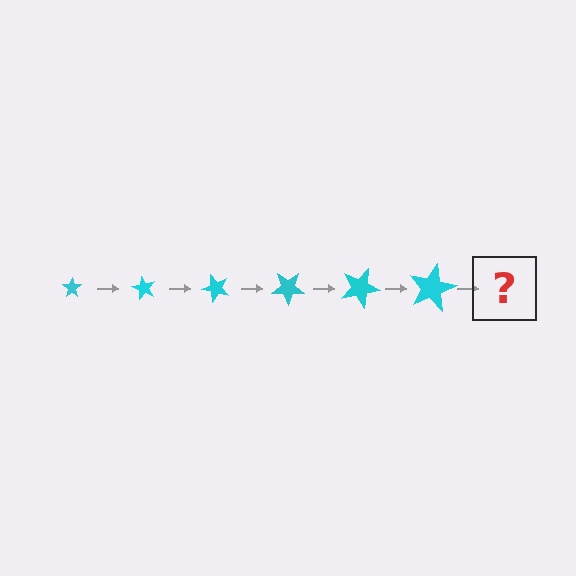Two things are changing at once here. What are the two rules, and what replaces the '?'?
The two rules are that the star grows larger each step and it rotates 60 degrees each step. The '?' should be a star, larger than the previous one and rotated 360 degrees from the start.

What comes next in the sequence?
The next element should be a star, larger than the previous one and rotated 360 degrees from the start.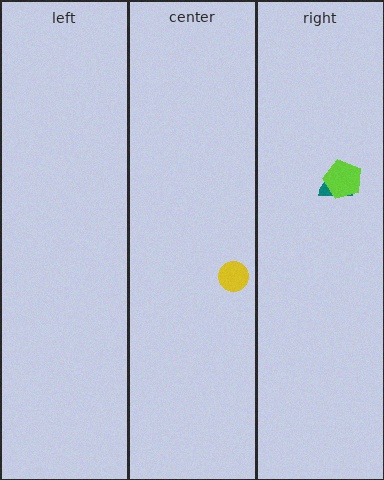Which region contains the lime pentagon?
The right region.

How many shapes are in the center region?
1.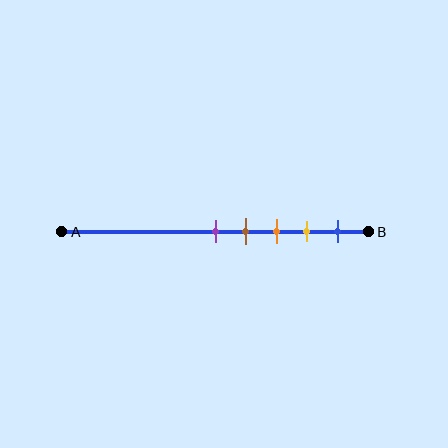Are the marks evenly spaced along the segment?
Yes, the marks are approximately evenly spaced.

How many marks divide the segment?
There are 5 marks dividing the segment.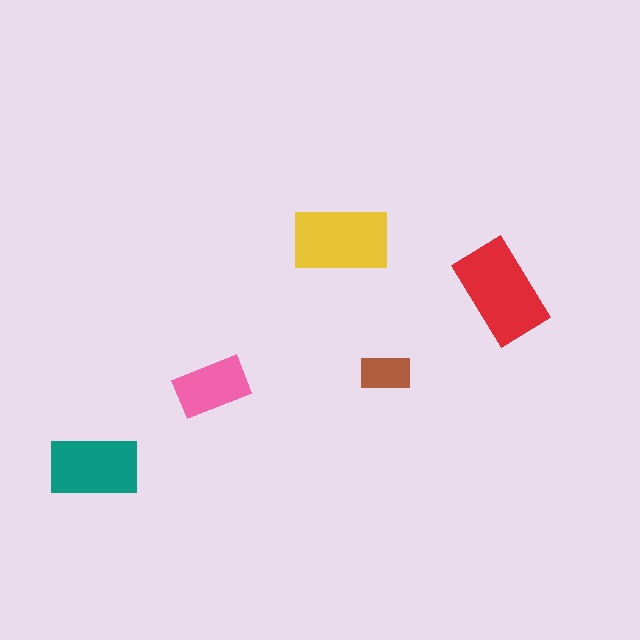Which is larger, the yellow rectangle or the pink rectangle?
The yellow one.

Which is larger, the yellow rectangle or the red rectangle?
The red one.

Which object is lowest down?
The teal rectangle is bottommost.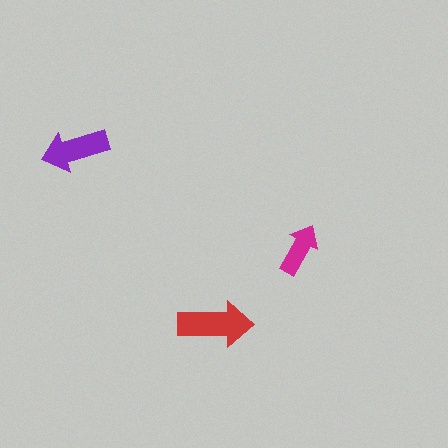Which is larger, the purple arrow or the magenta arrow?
The purple one.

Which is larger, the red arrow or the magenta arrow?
The red one.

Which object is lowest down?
The red arrow is bottommost.